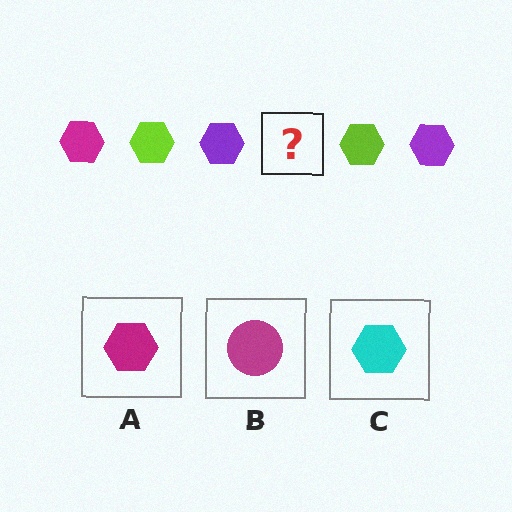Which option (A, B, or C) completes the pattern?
A.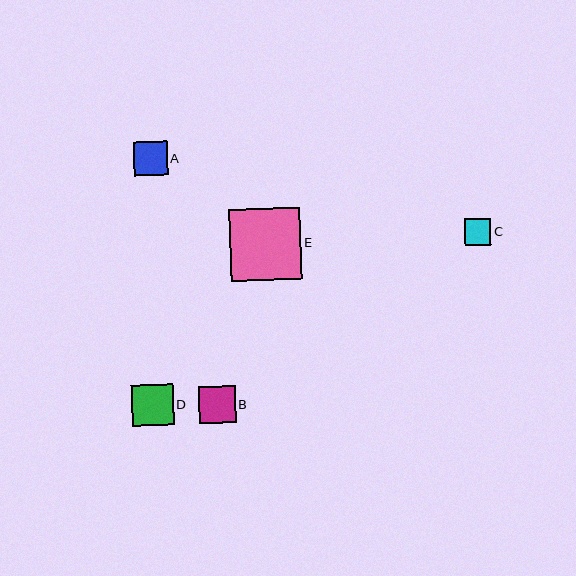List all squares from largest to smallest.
From largest to smallest: E, D, B, A, C.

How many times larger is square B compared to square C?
Square B is approximately 1.4 times the size of square C.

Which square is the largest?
Square E is the largest with a size of approximately 72 pixels.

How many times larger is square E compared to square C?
Square E is approximately 2.7 times the size of square C.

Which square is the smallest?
Square C is the smallest with a size of approximately 27 pixels.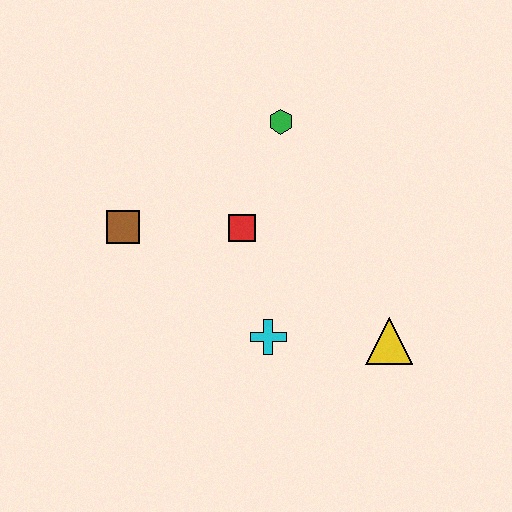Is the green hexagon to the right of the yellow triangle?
No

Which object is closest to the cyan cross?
The red square is closest to the cyan cross.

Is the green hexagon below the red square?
No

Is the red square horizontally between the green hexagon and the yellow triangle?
No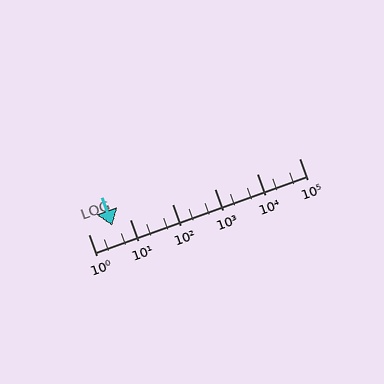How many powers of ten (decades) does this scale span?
The scale spans 5 decades, from 1 to 100000.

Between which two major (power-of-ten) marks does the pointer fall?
The pointer is between 1 and 10.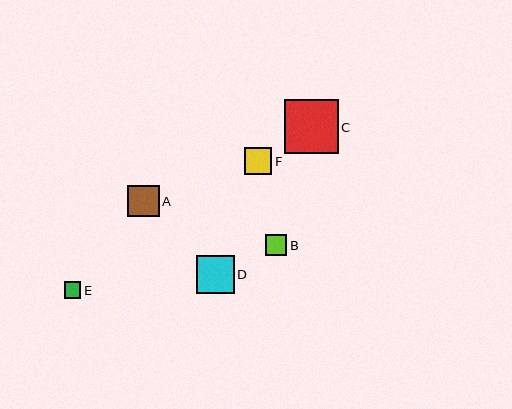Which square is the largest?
Square C is the largest with a size of approximately 54 pixels.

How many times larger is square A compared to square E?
Square A is approximately 1.9 times the size of square E.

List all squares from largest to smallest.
From largest to smallest: C, D, A, F, B, E.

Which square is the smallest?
Square E is the smallest with a size of approximately 17 pixels.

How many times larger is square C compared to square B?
Square C is approximately 2.5 times the size of square B.